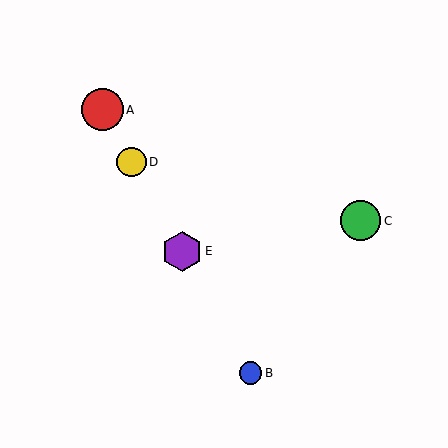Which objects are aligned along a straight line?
Objects A, B, D, E are aligned along a straight line.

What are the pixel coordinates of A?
Object A is at (102, 110).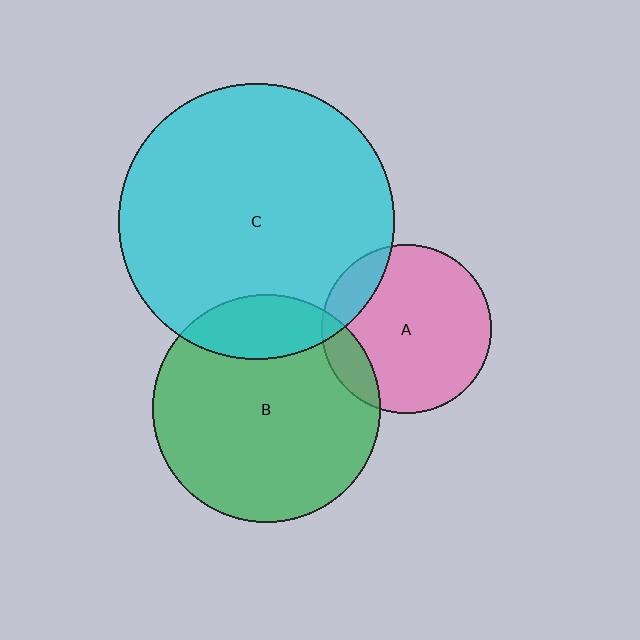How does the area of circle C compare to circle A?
Approximately 2.6 times.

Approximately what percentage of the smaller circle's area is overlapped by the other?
Approximately 15%.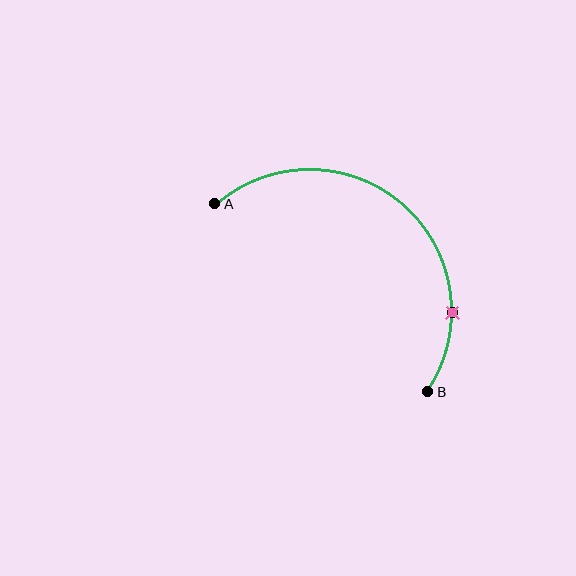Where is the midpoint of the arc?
The arc midpoint is the point on the curve farthest from the straight line joining A and B. It sits above and to the right of that line.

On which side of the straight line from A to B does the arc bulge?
The arc bulges above and to the right of the straight line connecting A and B.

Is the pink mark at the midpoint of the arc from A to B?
No. The pink mark lies on the arc but is closer to endpoint B. The arc midpoint would be at the point on the curve equidistant along the arc from both A and B.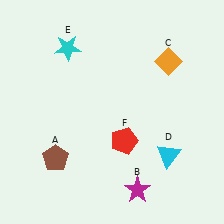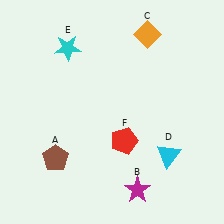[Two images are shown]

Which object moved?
The orange diamond (C) moved up.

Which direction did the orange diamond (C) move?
The orange diamond (C) moved up.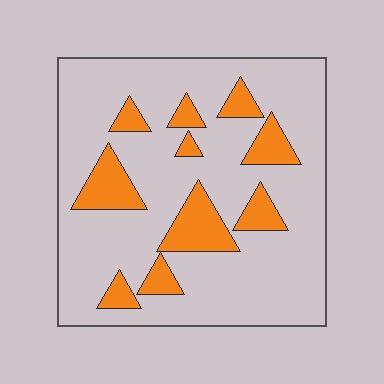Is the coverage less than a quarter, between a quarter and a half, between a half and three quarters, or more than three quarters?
Less than a quarter.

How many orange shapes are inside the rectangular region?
10.